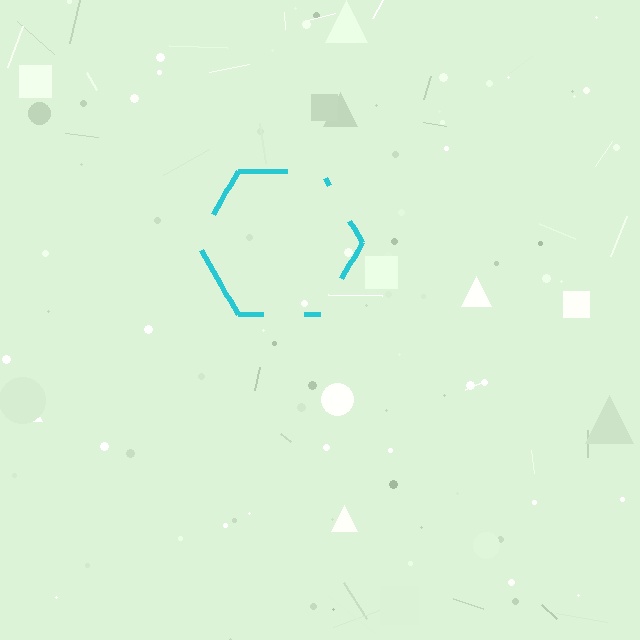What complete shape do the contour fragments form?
The contour fragments form a hexagon.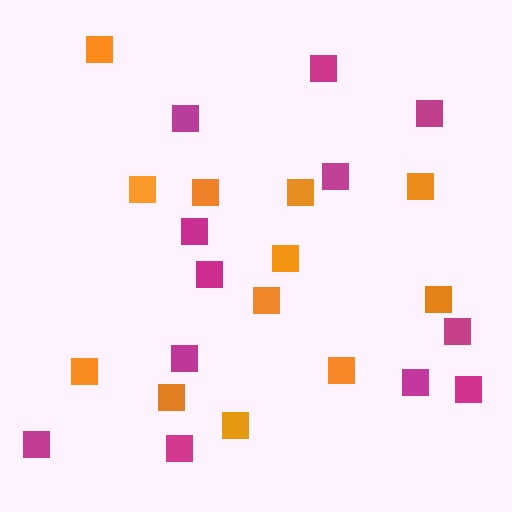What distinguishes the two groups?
There are 2 groups: one group of magenta squares (12) and one group of orange squares (12).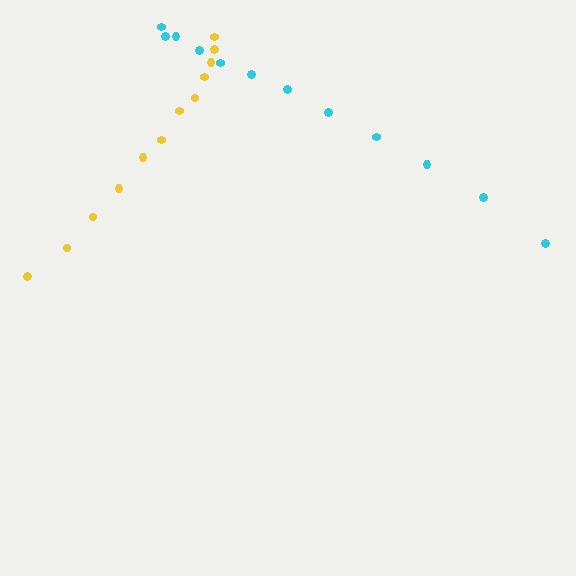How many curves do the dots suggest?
There are 2 distinct paths.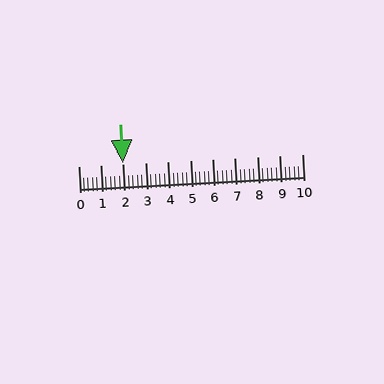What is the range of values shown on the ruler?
The ruler shows values from 0 to 10.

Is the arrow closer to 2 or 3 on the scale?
The arrow is closer to 2.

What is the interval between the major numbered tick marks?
The major tick marks are spaced 1 units apart.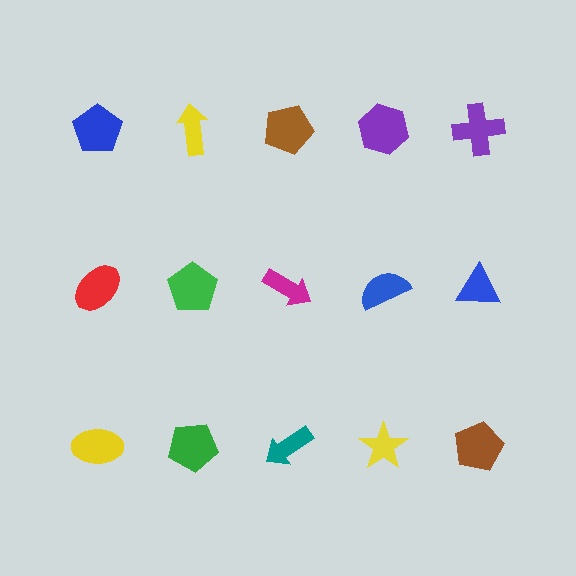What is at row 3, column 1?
A yellow ellipse.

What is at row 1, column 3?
A brown pentagon.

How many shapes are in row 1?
5 shapes.